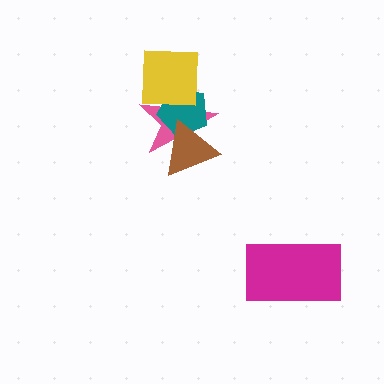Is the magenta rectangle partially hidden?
No, no other shape covers it.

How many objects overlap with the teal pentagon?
3 objects overlap with the teal pentagon.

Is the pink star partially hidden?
Yes, it is partially covered by another shape.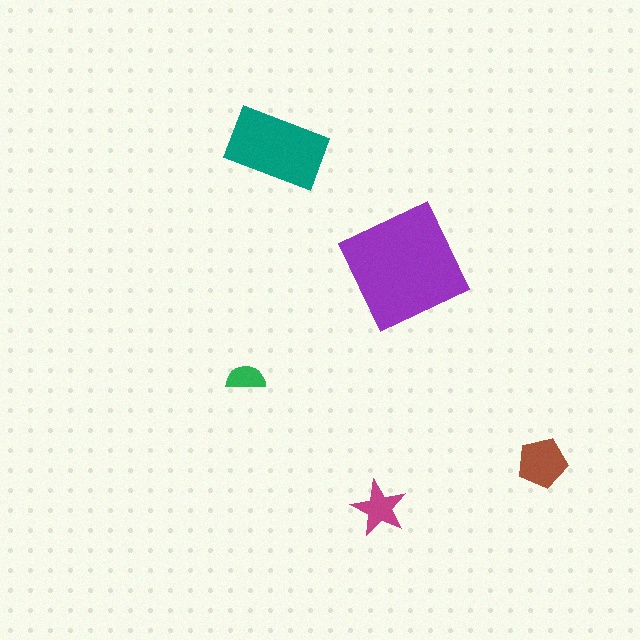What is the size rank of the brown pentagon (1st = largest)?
3rd.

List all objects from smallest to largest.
The green semicircle, the magenta star, the brown pentagon, the teal rectangle, the purple square.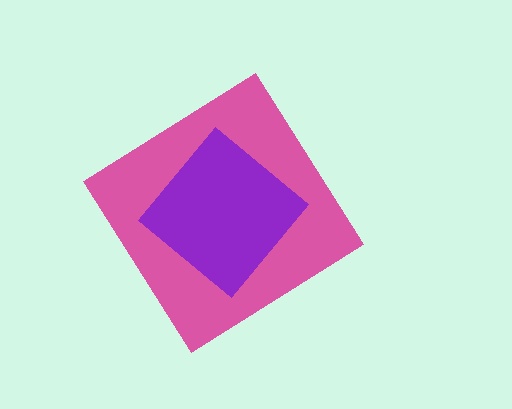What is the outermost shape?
The pink diamond.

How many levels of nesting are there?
2.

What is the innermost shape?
The purple diamond.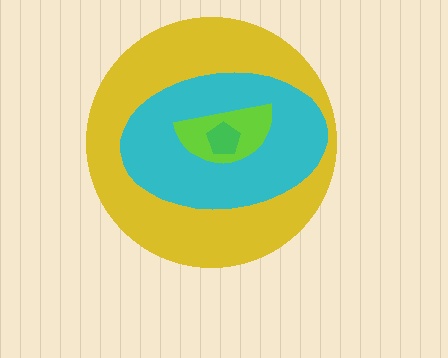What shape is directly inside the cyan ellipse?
The lime semicircle.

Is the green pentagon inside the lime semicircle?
Yes.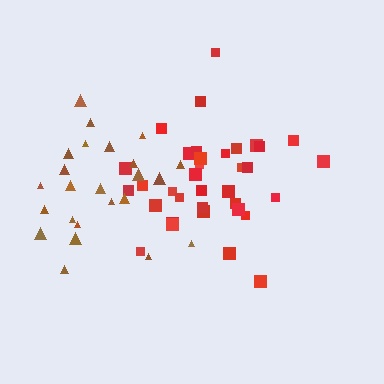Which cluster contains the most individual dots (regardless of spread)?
Red (35).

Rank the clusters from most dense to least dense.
red, brown.